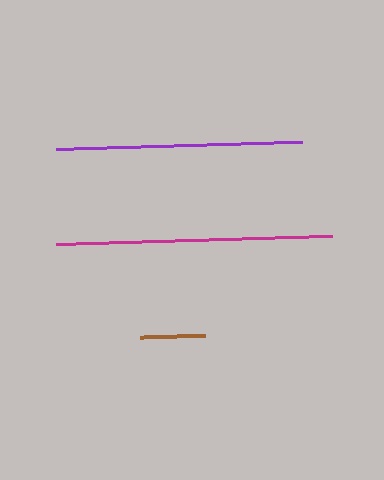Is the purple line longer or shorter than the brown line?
The purple line is longer than the brown line.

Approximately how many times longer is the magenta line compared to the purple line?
The magenta line is approximately 1.1 times the length of the purple line.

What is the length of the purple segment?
The purple segment is approximately 246 pixels long.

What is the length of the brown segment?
The brown segment is approximately 66 pixels long.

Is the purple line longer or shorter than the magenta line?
The magenta line is longer than the purple line.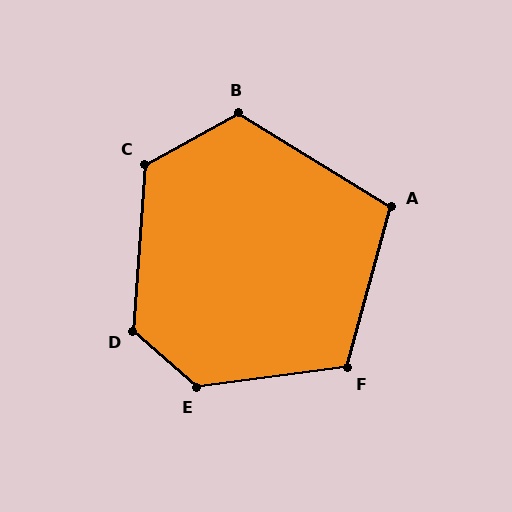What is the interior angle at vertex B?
Approximately 120 degrees (obtuse).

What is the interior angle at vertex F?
Approximately 113 degrees (obtuse).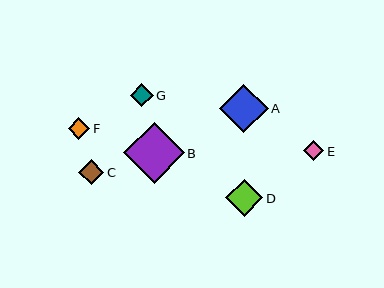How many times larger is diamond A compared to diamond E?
Diamond A is approximately 2.3 times the size of diamond E.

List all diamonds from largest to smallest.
From largest to smallest: B, A, D, C, G, F, E.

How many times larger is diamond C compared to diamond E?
Diamond C is approximately 1.2 times the size of diamond E.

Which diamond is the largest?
Diamond B is the largest with a size of approximately 61 pixels.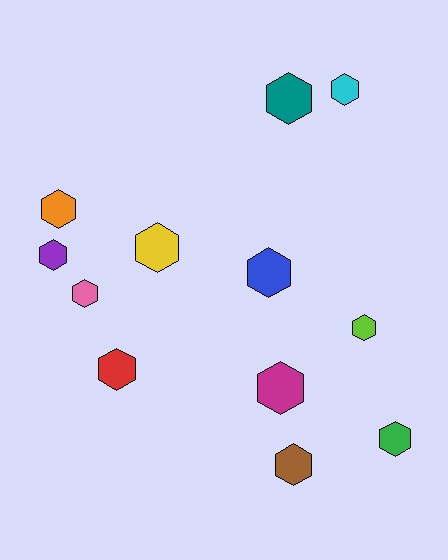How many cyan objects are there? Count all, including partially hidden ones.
There is 1 cyan object.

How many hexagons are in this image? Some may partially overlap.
There are 12 hexagons.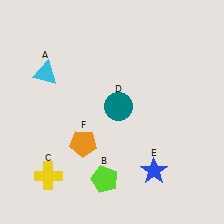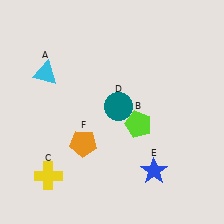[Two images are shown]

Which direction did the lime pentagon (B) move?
The lime pentagon (B) moved up.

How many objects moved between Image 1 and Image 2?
1 object moved between the two images.